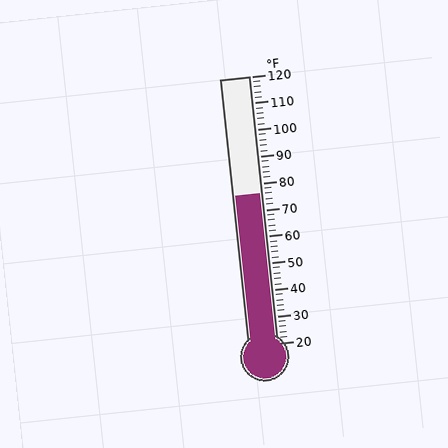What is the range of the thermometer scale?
The thermometer scale ranges from 20°F to 120°F.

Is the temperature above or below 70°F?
The temperature is above 70°F.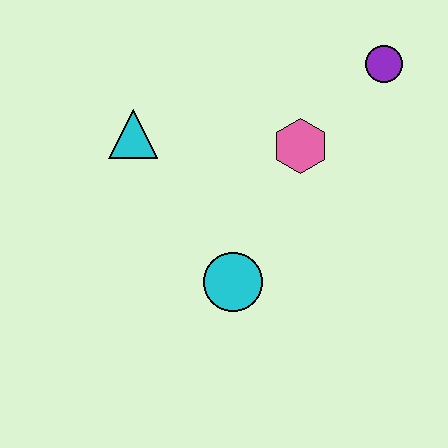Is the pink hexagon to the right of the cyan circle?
Yes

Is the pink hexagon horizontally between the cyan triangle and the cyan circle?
No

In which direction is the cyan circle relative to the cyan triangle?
The cyan circle is below the cyan triangle.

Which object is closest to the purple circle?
The pink hexagon is closest to the purple circle.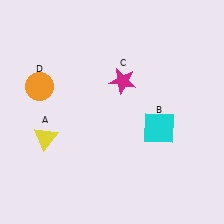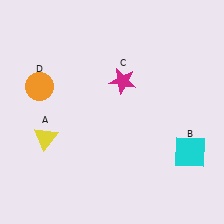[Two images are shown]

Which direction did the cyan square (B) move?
The cyan square (B) moved right.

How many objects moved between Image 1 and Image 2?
1 object moved between the two images.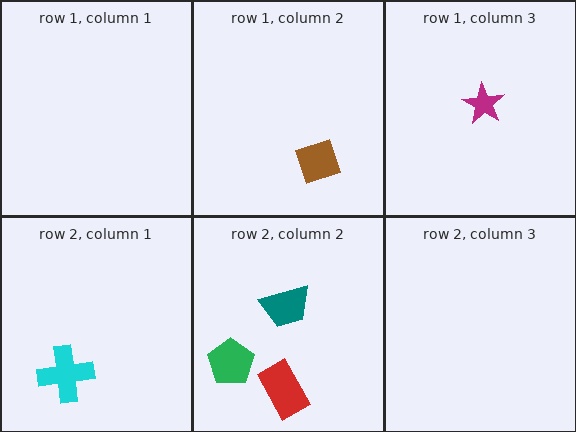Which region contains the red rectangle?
The row 2, column 2 region.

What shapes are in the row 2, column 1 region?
The cyan cross.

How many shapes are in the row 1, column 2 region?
1.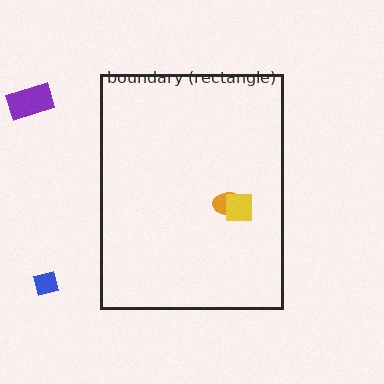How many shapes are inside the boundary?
2 inside, 2 outside.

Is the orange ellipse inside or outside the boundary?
Inside.